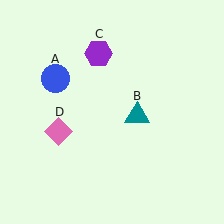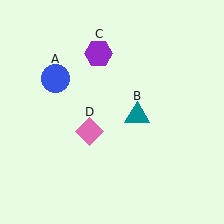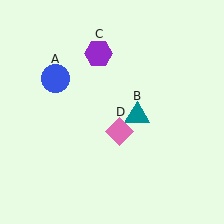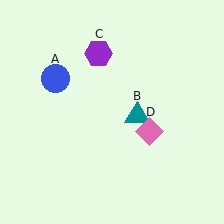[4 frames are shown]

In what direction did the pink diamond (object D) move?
The pink diamond (object D) moved right.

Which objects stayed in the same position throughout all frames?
Blue circle (object A) and teal triangle (object B) and purple hexagon (object C) remained stationary.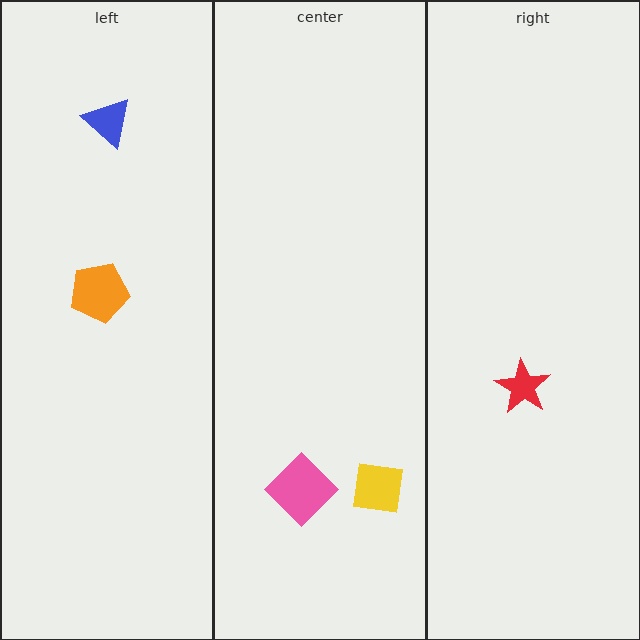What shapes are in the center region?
The yellow square, the pink diamond.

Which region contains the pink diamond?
The center region.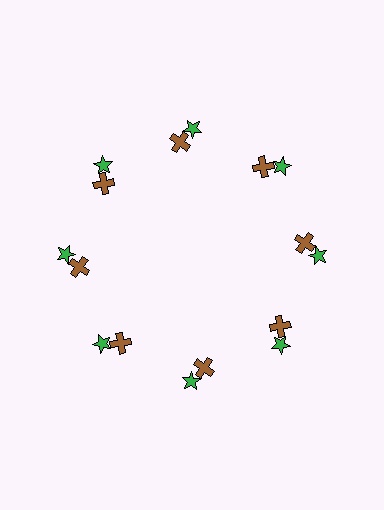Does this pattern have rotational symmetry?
Yes, this pattern has 8-fold rotational symmetry. It looks the same after rotating 45 degrees around the center.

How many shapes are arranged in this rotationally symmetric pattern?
There are 16 shapes, arranged in 8 groups of 2.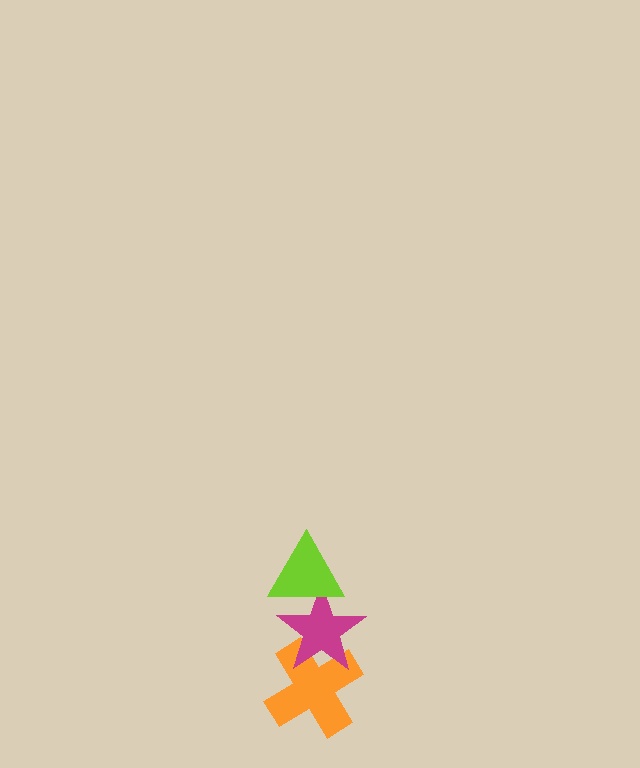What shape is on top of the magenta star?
The lime triangle is on top of the magenta star.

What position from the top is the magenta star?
The magenta star is 2nd from the top.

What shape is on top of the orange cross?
The magenta star is on top of the orange cross.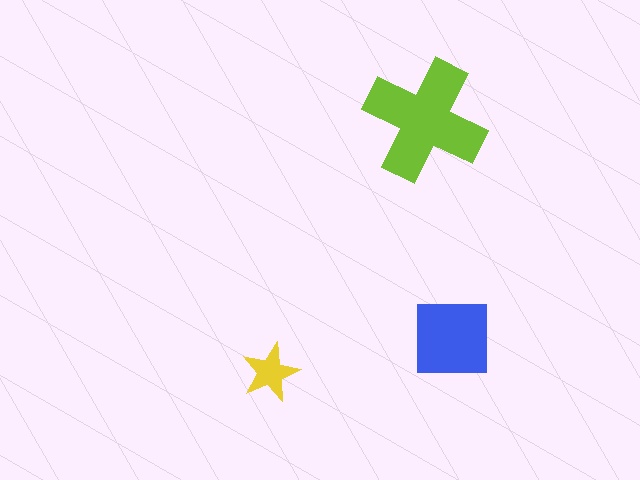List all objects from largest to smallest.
The lime cross, the blue square, the yellow star.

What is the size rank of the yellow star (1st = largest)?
3rd.